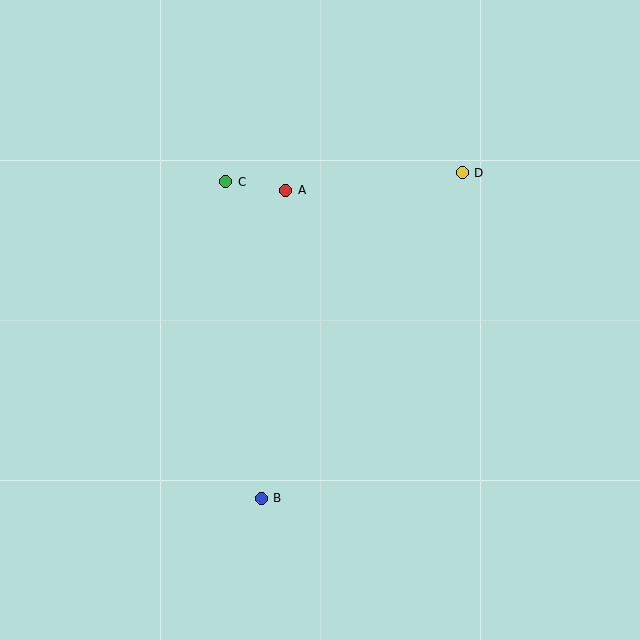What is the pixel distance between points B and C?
The distance between B and C is 318 pixels.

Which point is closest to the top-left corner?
Point C is closest to the top-left corner.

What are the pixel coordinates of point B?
Point B is at (261, 498).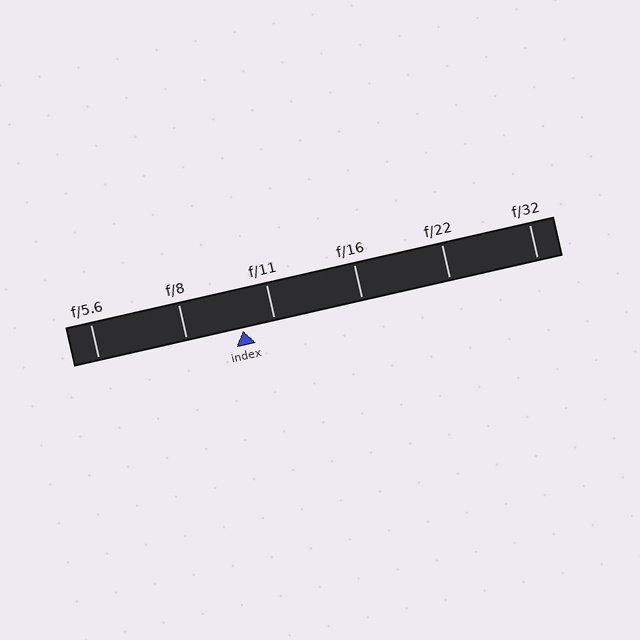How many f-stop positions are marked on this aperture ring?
There are 6 f-stop positions marked.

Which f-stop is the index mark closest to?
The index mark is closest to f/11.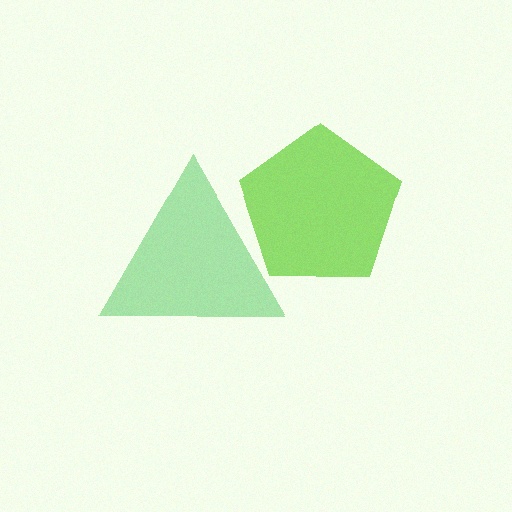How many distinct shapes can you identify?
There are 2 distinct shapes: a lime pentagon, a green triangle.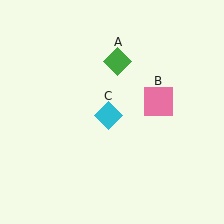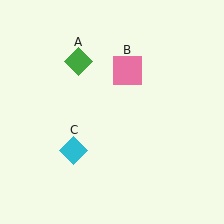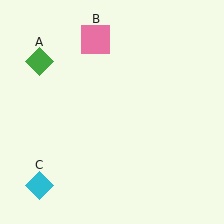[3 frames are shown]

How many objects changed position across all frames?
3 objects changed position: green diamond (object A), pink square (object B), cyan diamond (object C).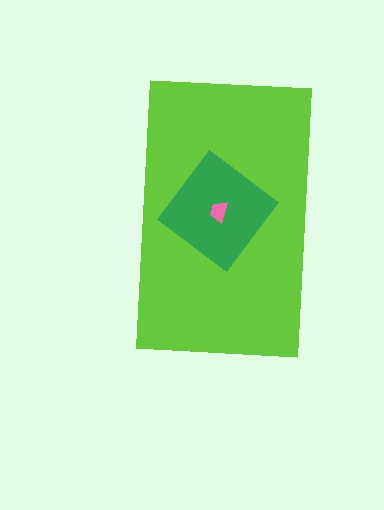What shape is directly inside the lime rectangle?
The green diamond.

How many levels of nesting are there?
3.